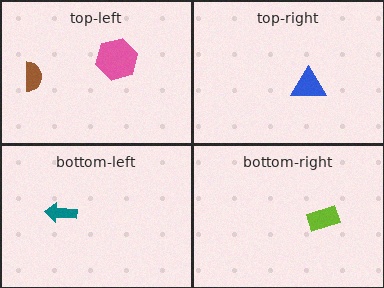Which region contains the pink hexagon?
The top-left region.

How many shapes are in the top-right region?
1.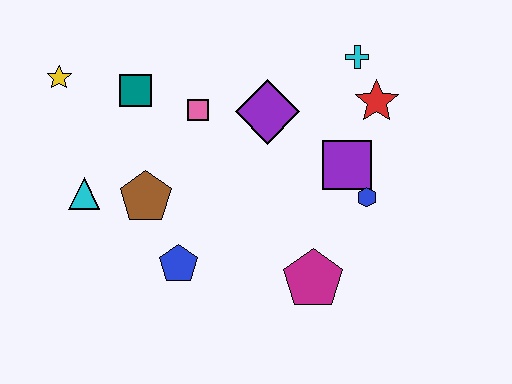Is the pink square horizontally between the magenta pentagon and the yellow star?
Yes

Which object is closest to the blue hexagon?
The purple square is closest to the blue hexagon.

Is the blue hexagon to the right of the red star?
No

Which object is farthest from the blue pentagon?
The cyan cross is farthest from the blue pentagon.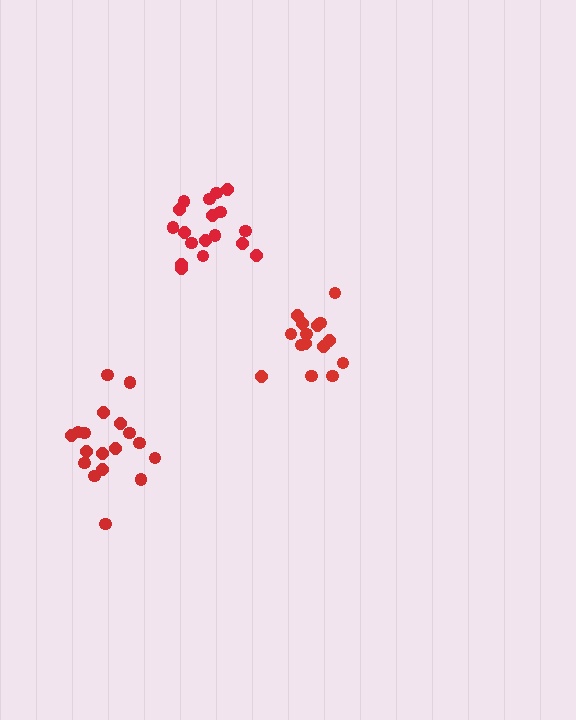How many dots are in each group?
Group 1: 15 dots, Group 2: 18 dots, Group 3: 18 dots (51 total).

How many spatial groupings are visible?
There are 3 spatial groupings.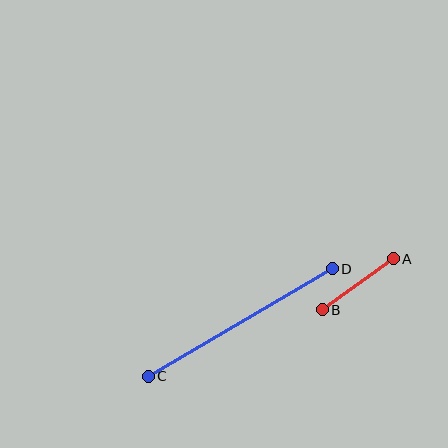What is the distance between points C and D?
The distance is approximately 213 pixels.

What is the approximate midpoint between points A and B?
The midpoint is at approximately (358, 284) pixels.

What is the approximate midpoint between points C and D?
The midpoint is at approximately (240, 323) pixels.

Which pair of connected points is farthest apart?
Points C and D are farthest apart.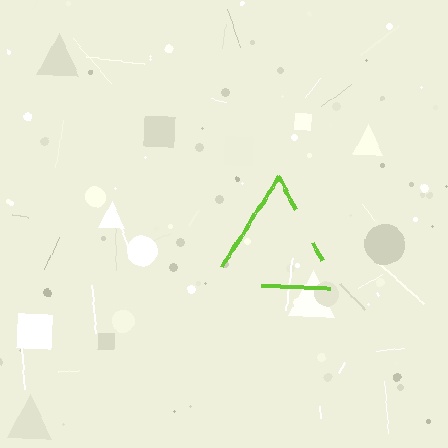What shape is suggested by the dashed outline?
The dashed outline suggests a triangle.